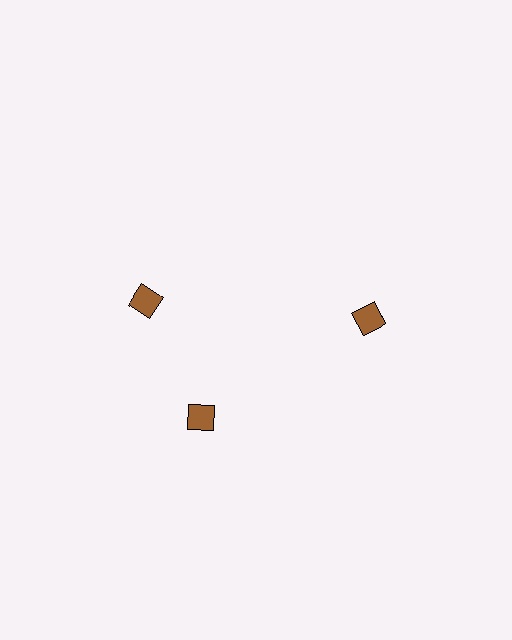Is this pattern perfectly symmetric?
No. The 3 brown diamonds are arranged in a ring, but one element near the 11 o'clock position is rotated out of alignment along the ring, breaking the 3-fold rotational symmetry.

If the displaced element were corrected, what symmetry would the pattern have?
It would have 3-fold rotational symmetry — the pattern would map onto itself every 120 degrees.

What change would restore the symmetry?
The symmetry would be restored by rotating it back into even spacing with its neighbors so that all 3 diamonds sit at equal angles and equal distance from the center.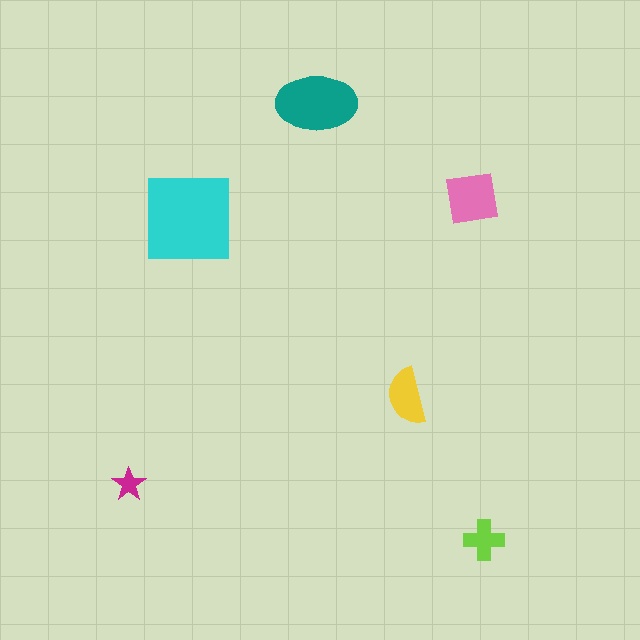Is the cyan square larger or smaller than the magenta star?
Larger.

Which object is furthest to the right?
The lime cross is rightmost.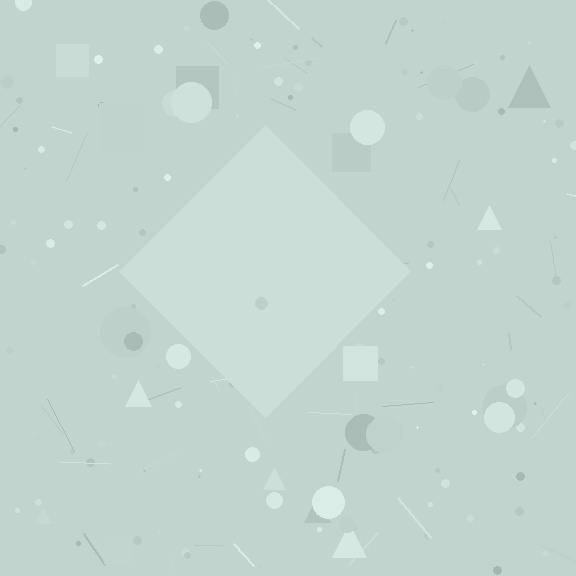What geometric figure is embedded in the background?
A diamond is embedded in the background.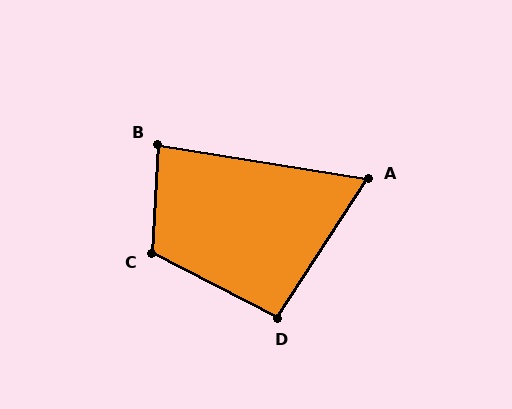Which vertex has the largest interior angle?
C, at approximately 114 degrees.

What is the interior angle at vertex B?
Approximately 84 degrees (acute).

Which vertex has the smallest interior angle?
A, at approximately 66 degrees.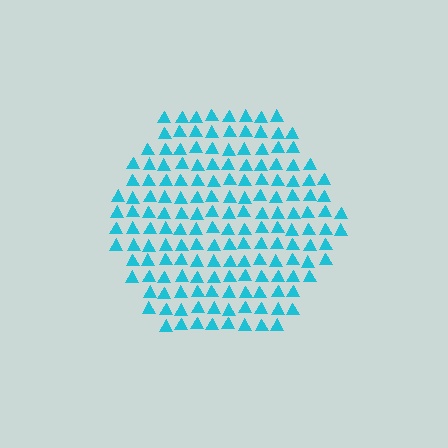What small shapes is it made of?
It is made of small triangles.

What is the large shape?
The large shape is a hexagon.